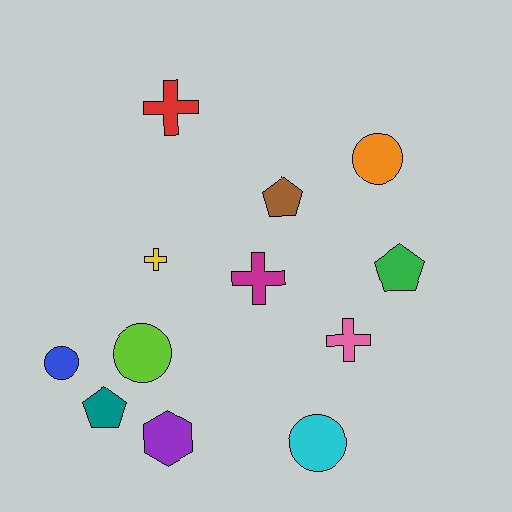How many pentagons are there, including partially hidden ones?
There are 3 pentagons.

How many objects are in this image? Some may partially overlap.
There are 12 objects.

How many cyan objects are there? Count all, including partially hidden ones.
There is 1 cyan object.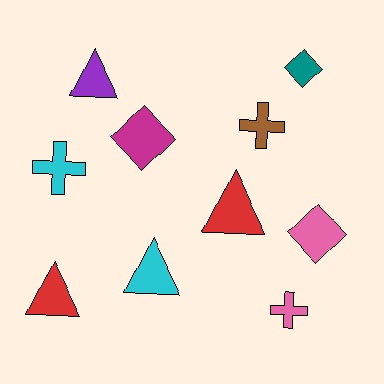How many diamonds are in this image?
There are 3 diamonds.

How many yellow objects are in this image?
There are no yellow objects.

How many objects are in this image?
There are 10 objects.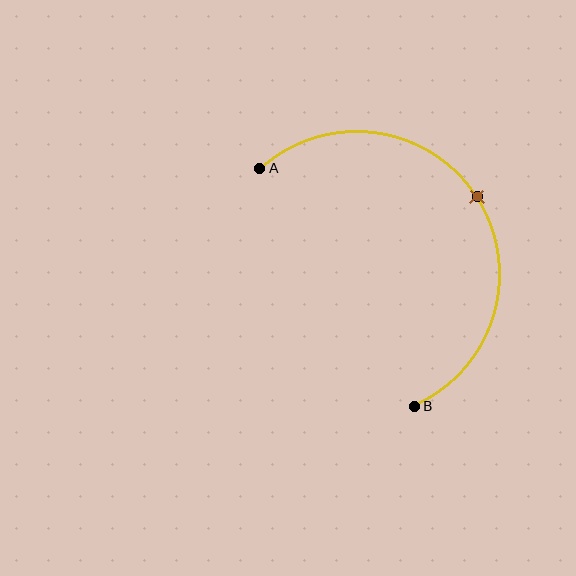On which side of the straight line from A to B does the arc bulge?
The arc bulges to the right of the straight line connecting A and B.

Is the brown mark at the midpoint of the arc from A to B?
Yes. The brown mark lies on the arc at equal arc-length from both A and B — it is the arc midpoint.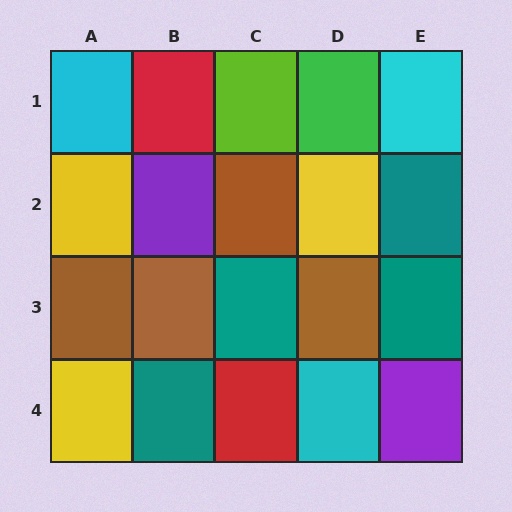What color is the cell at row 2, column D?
Yellow.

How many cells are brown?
4 cells are brown.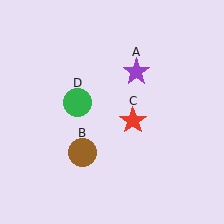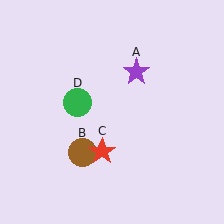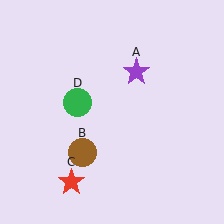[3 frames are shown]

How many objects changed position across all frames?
1 object changed position: red star (object C).